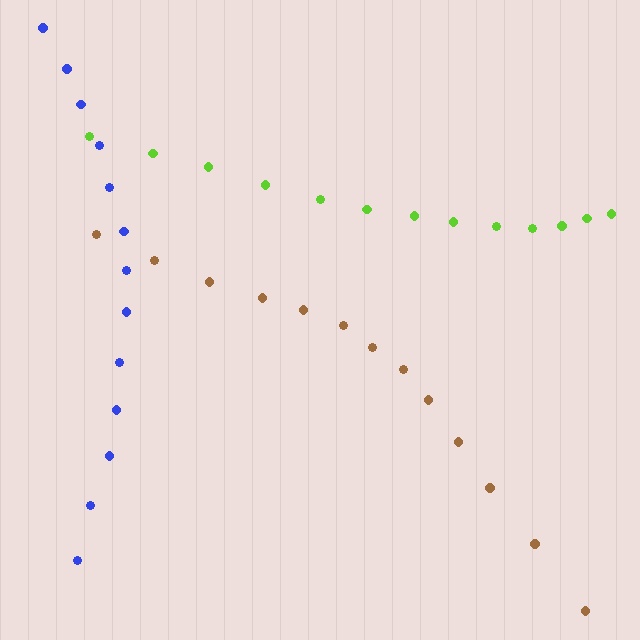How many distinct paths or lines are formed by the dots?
There are 3 distinct paths.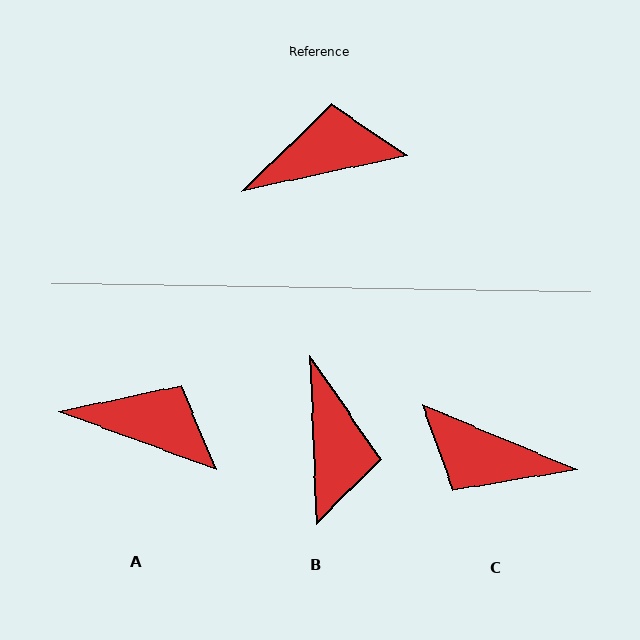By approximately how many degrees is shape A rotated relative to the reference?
Approximately 32 degrees clockwise.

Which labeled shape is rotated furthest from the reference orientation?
C, about 145 degrees away.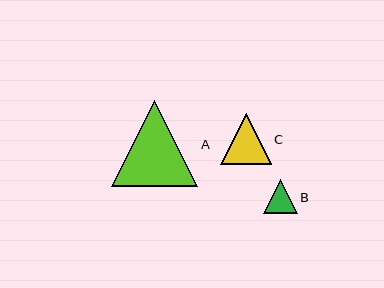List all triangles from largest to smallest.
From largest to smallest: A, C, B.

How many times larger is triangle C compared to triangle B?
Triangle C is approximately 1.5 times the size of triangle B.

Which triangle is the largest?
Triangle A is the largest with a size of approximately 86 pixels.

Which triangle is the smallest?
Triangle B is the smallest with a size of approximately 34 pixels.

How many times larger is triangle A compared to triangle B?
Triangle A is approximately 2.5 times the size of triangle B.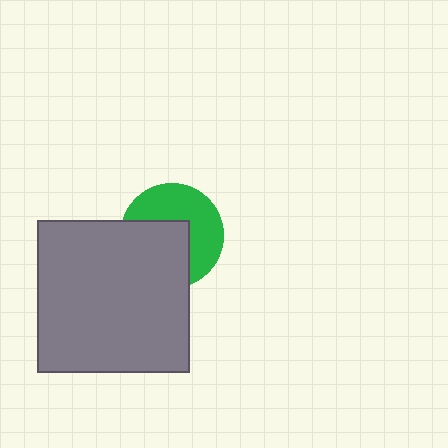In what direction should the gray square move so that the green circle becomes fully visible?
The gray square should move toward the lower-left. That is the shortest direction to clear the overlap and leave the green circle fully visible.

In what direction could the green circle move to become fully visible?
The green circle could move toward the upper-right. That would shift it out from behind the gray square entirely.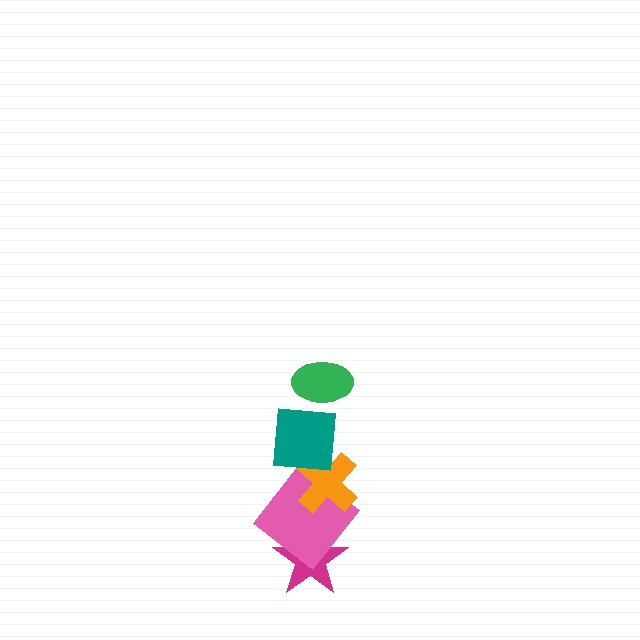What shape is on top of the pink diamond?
The orange cross is on top of the pink diamond.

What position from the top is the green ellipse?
The green ellipse is 1st from the top.